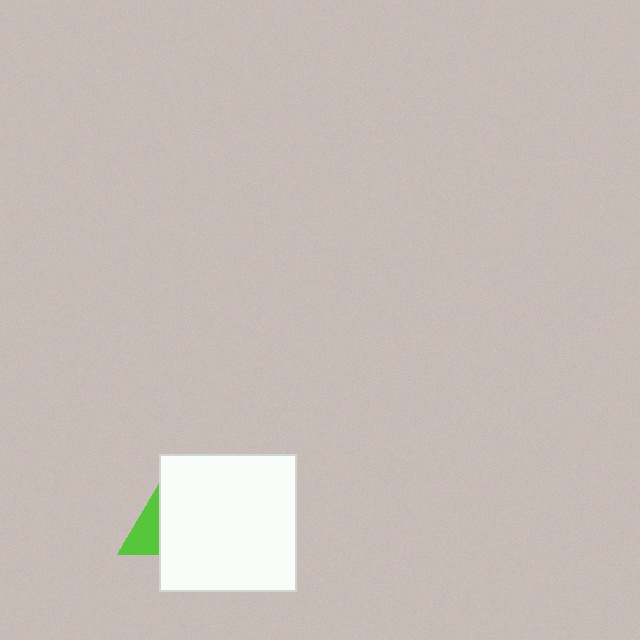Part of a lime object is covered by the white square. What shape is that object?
It is a triangle.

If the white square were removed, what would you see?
You would see the complete lime triangle.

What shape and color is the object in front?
The object in front is a white square.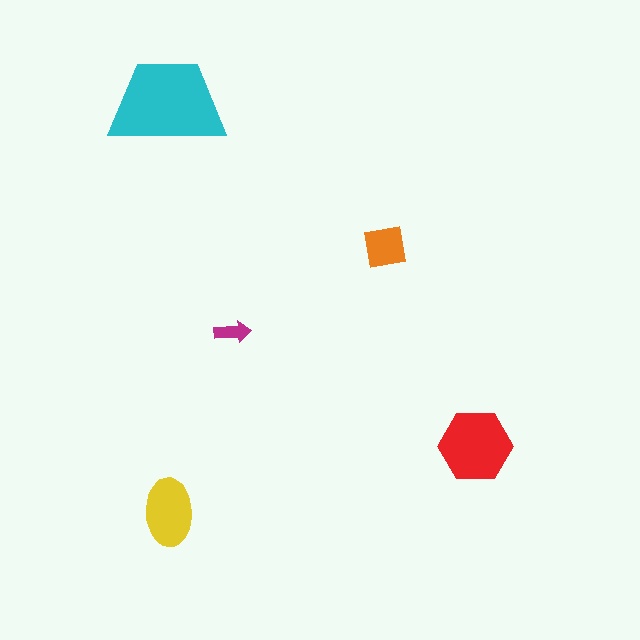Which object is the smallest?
The magenta arrow.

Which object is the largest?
The cyan trapezoid.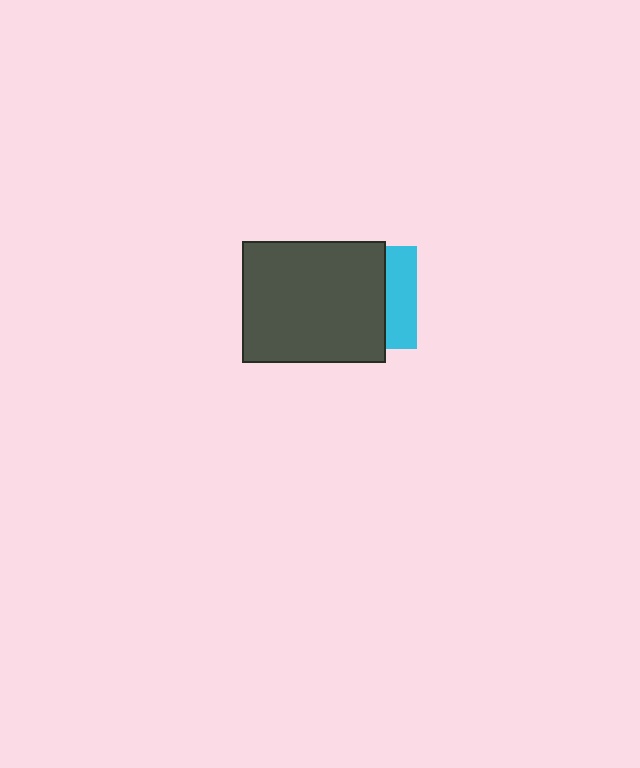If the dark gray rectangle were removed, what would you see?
You would see the complete cyan square.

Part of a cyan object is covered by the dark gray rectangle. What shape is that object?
It is a square.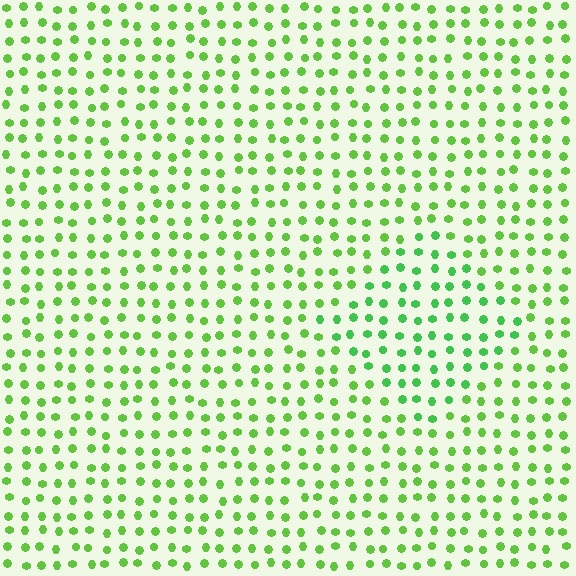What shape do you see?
I see a diamond.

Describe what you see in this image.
The image is filled with small lime elements in a uniform arrangement. A diamond-shaped region is visible where the elements are tinted to a slightly different hue, forming a subtle color boundary.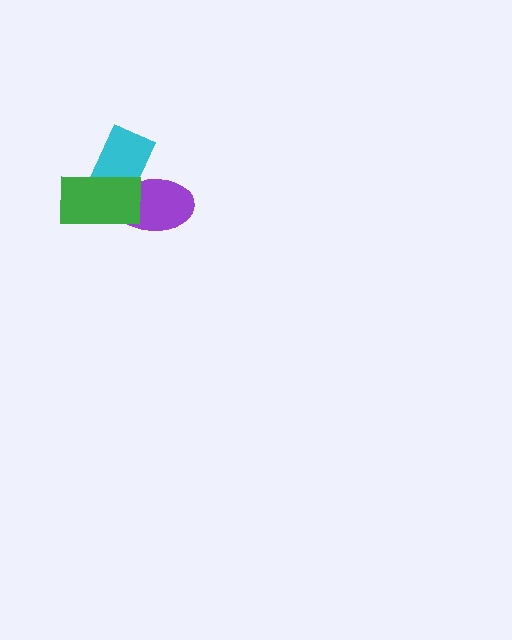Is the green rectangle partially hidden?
No, no other shape covers it.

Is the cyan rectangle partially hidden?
Yes, it is partially covered by another shape.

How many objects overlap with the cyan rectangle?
2 objects overlap with the cyan rectangle.